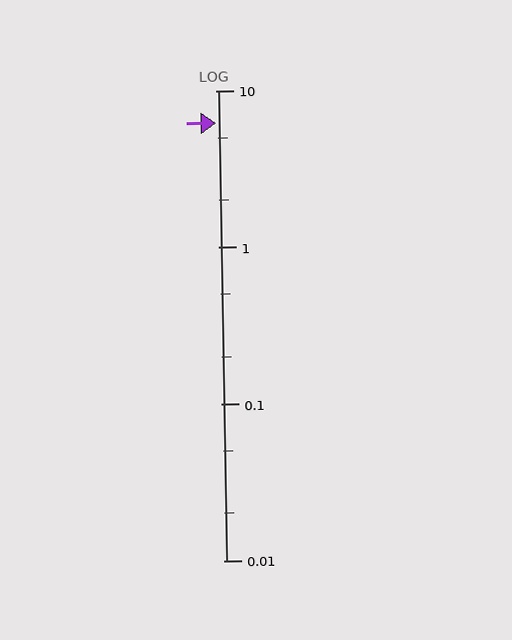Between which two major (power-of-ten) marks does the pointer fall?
The pointer is between 1 and 10.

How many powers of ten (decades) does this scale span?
The scale spans 3 decades, from 0.01 to 10.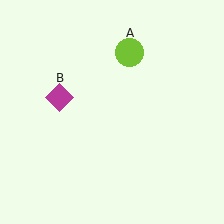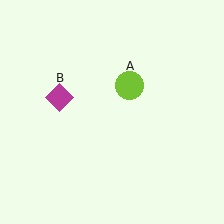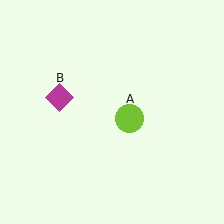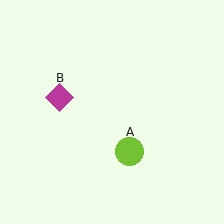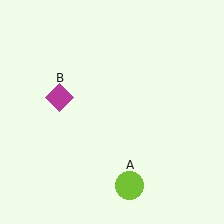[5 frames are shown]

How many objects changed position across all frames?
1 object changed position: lime circle (object A).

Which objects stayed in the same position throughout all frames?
Magenta diamond (object B) remained stationary.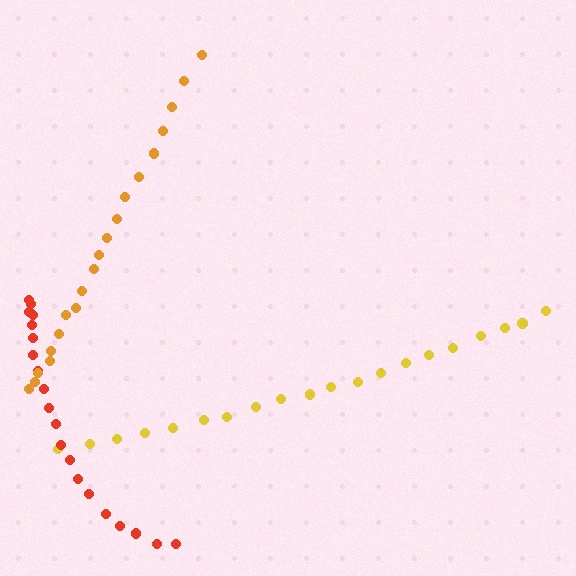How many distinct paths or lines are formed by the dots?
There are 3 distinct paths.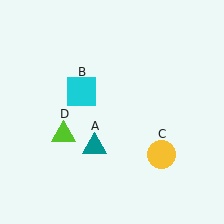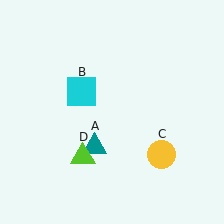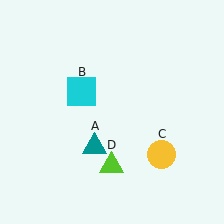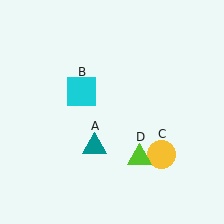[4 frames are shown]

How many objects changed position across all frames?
1 object changed position: lime triangle (object D).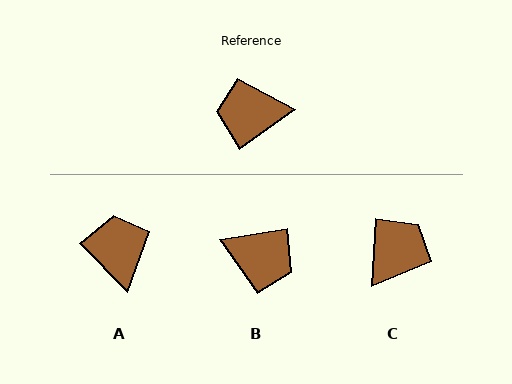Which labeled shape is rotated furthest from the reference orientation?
B, about 154 degrees away.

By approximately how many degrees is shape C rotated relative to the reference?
Approximately 129 degrees clockwise.